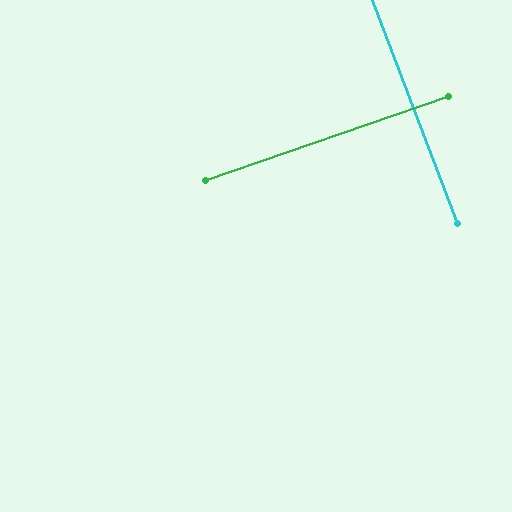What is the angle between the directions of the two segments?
Approximately 88 degrees.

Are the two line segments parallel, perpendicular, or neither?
Perpendicular — they meet at approximately 88°.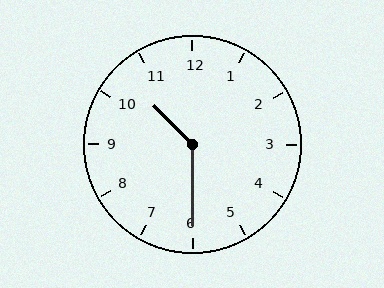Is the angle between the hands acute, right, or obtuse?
It is obtuse.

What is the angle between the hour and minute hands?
Approximately 135 degrees.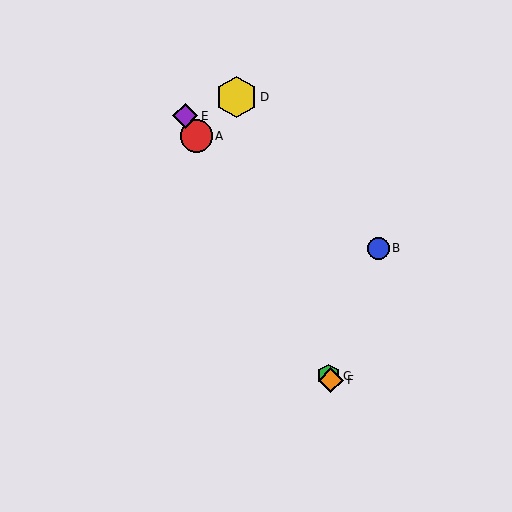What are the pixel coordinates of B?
Object B is at (378, 248).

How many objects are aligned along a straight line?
4 objects (A, C, E, F) are aligned along a straight line.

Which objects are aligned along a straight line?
Objects A, C, E, F are aligned along a straight line.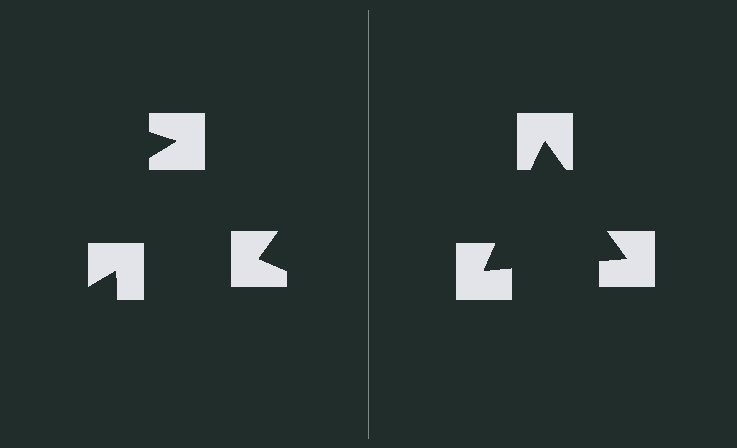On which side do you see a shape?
An illusory triangle appears on the right side. On the left side the wedge cuts are rotated, so no coherent shape forms.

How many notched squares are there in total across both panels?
6 — 3 on each side.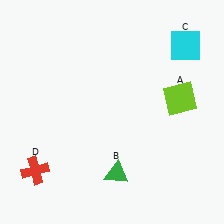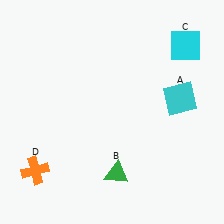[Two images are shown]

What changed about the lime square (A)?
In Image 1, A is lime. In Image 2, it changed to cyan.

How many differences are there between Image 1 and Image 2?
There are 2 differences between the two images.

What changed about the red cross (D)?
In Image 1, D is red. In Image 2, it changed to orange.